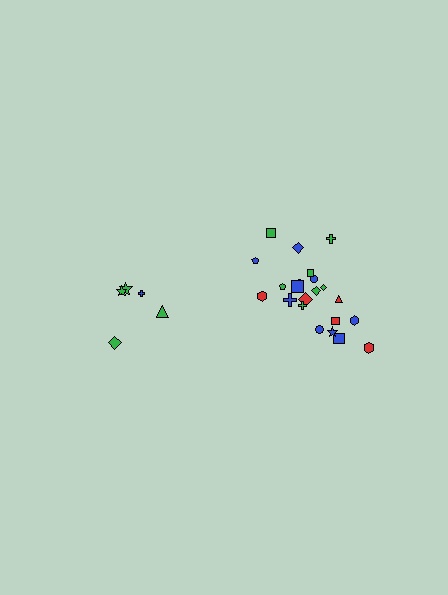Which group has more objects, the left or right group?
The right group.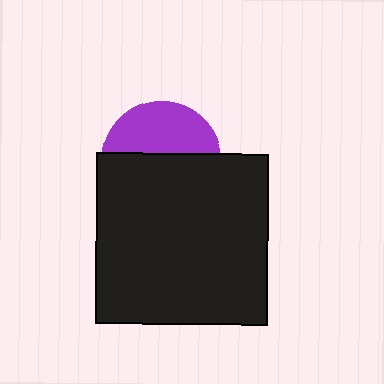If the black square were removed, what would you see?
You would see the complete purple circle.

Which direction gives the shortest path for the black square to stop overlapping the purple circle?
Moving down gives the shortest separation.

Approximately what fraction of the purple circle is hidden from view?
Roughly 58% of the purple circle is hidden behind the black square.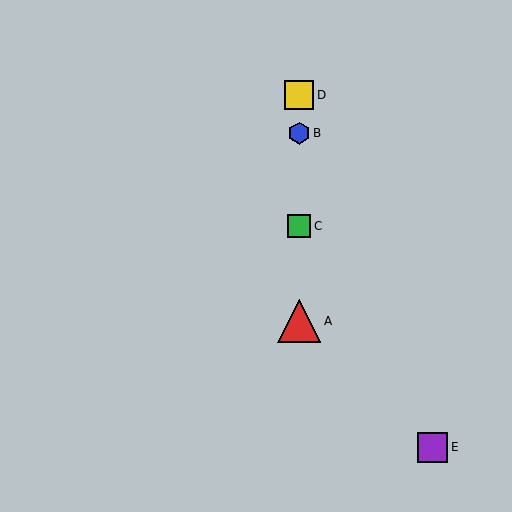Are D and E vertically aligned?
No, D is at x≈299 and E is at x≈433.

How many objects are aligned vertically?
4 objects (A, B, C, D) are aligned vertically.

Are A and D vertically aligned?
Yes, both are at x≈299.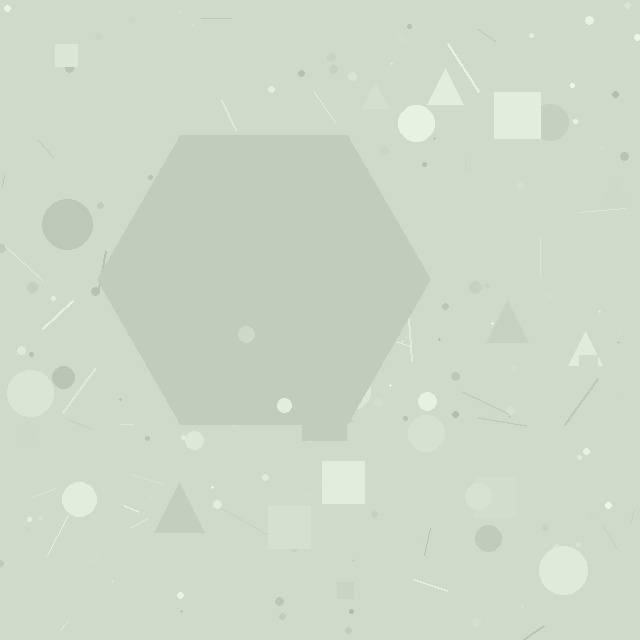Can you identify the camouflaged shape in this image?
The camouflaged shape is a hexagon.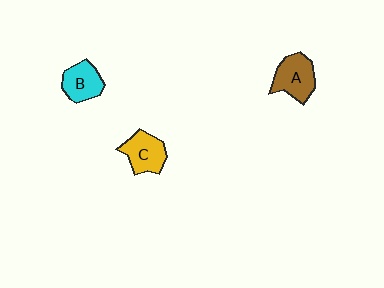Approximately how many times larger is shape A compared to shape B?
Approximately 1.2 times.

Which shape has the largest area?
Shape A (brown).